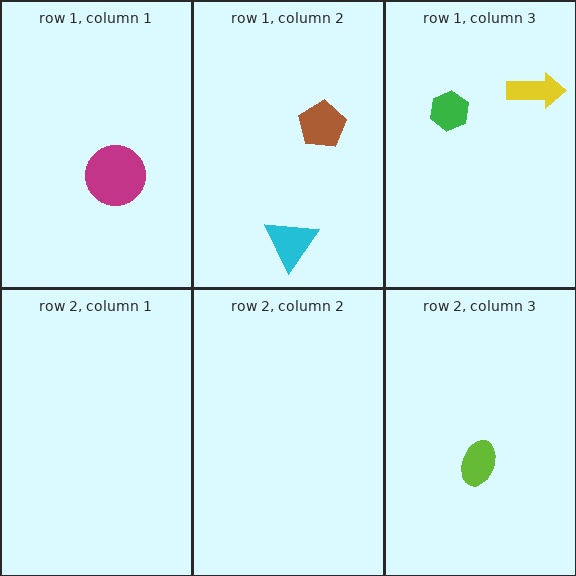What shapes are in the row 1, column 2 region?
The cyan triangle, the brown pentagon.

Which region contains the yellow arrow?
The row 1, column 3 region.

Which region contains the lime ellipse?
The row 2, column 3 region.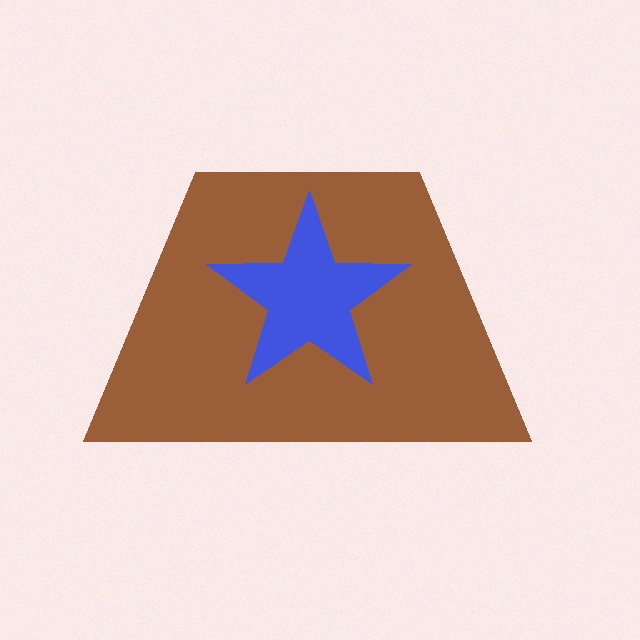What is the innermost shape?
The blue star.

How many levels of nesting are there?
2.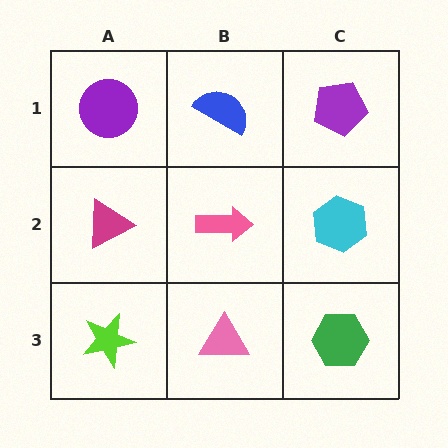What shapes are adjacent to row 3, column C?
A cyan hexagon (row 2, column C), a pink triangle (row 3, column B).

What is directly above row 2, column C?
A purple pentagon.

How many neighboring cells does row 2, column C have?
3.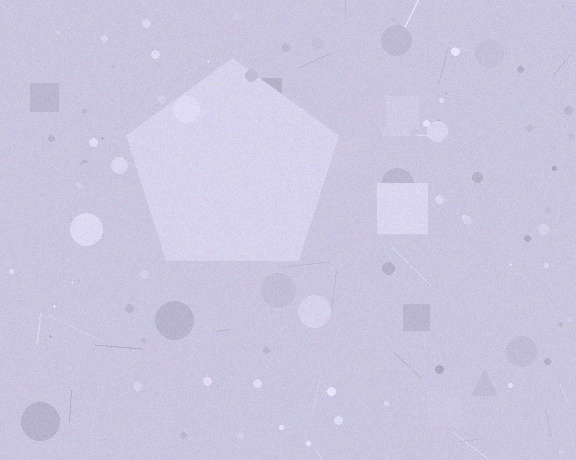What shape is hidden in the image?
A pentagon is hidden in the image.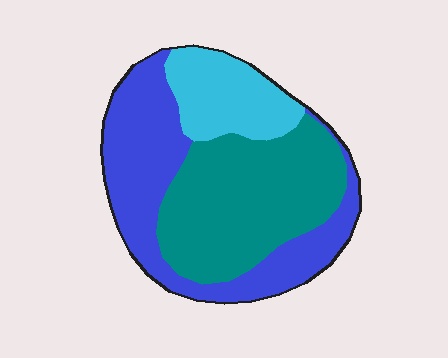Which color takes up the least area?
Cyan, at roughly 20%.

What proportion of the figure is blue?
Blue takes up between a quarter and a half of the figure.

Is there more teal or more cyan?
Teal.